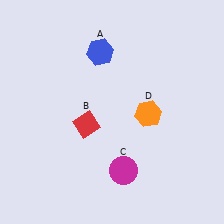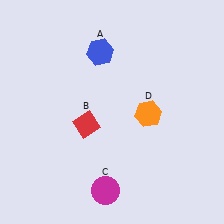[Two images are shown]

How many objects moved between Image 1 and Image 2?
1 object moved between the two images.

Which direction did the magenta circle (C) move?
The magenta circle (C) moved down.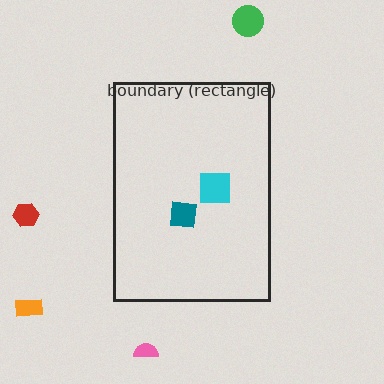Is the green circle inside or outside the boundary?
Outside.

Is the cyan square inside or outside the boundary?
Inside.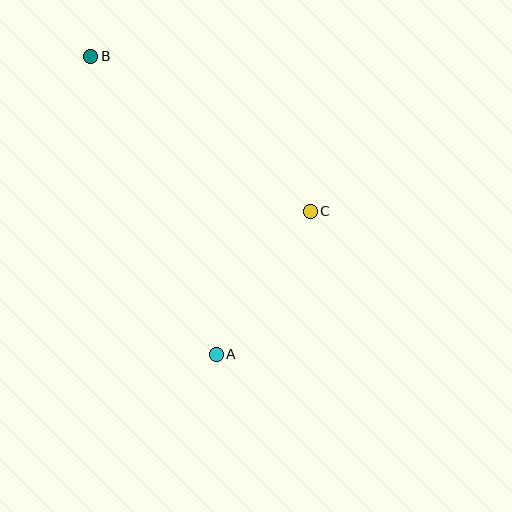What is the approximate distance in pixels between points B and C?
The distance between B and C is approximately 269 pixels.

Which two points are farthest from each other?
Points A and B are farthest from each other.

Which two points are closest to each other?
Points A and C are closest to each other.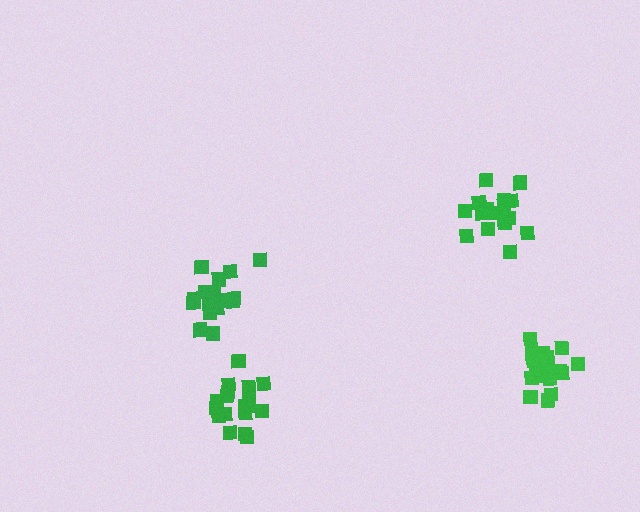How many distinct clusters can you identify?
There are 4 distinct clusters.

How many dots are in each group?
Group 1: 18 dots, Group 2: 20 dots, Group 3: 20 dots, Group 4: 17 dots (75 total).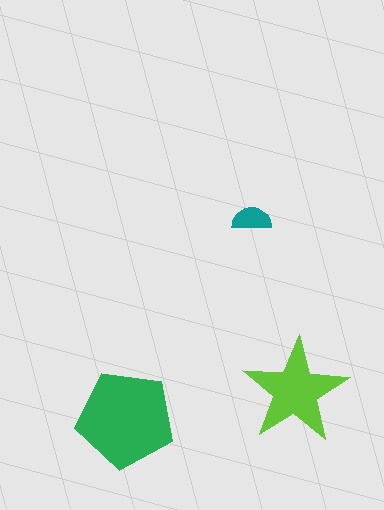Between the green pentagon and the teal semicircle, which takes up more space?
The green pentagon.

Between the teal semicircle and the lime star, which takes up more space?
The lime star.